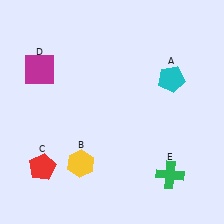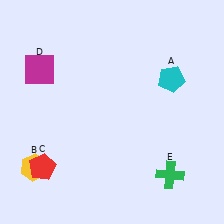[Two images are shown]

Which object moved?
The yellow hexagon (B) moved left.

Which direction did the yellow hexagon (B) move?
The yellow hexagon (B) moved left.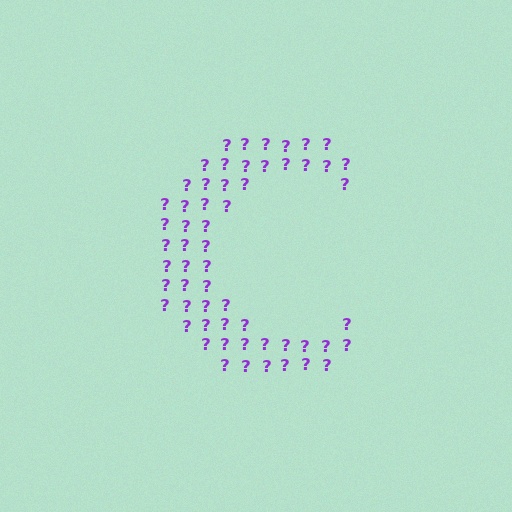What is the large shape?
The large shape is the letter C.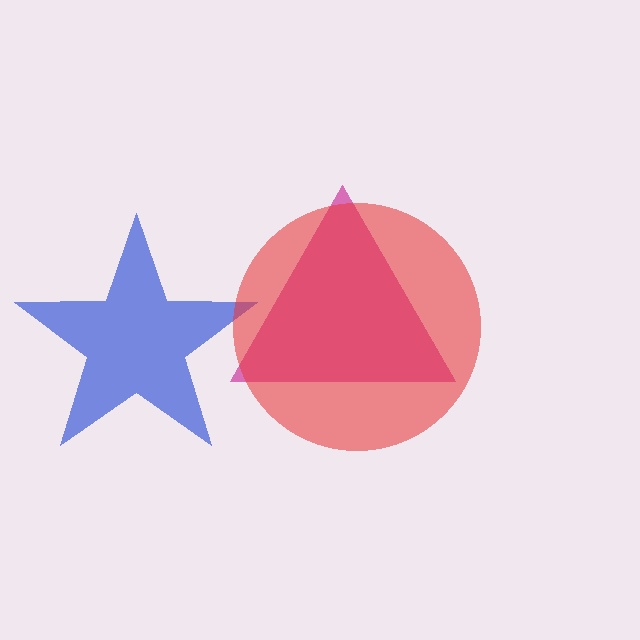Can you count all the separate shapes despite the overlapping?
Yes, there are 3 separate shapes.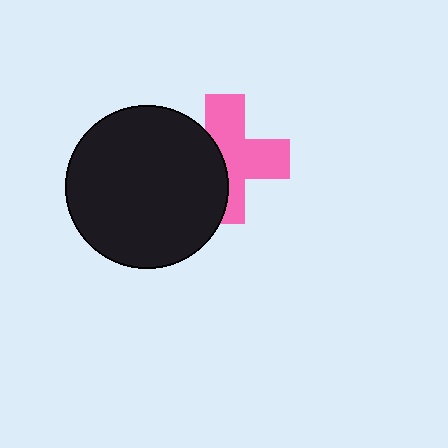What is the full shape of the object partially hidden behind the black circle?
The partially hidden object is a pink cross.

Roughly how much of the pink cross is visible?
About half of it is visible (roughly 60%).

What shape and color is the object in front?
The object in front is a black circle.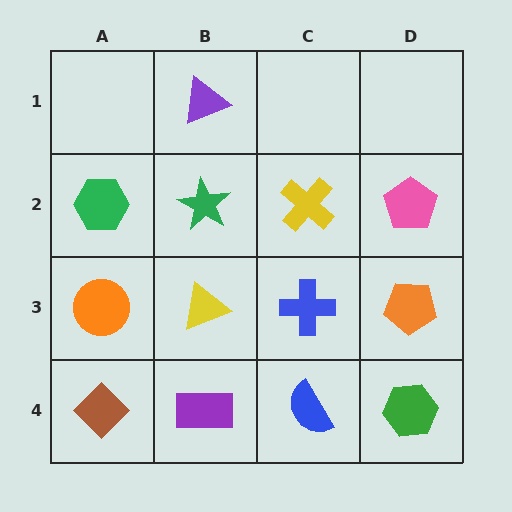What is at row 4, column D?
A green hexagon.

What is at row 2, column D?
A pink pentagon.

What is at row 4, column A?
A brown diamond.